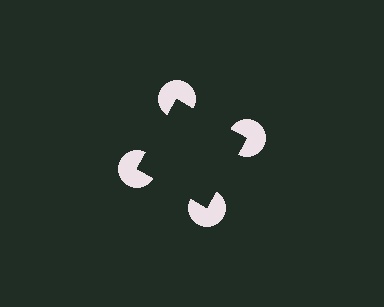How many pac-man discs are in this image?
There are 4 — one at each vertex of the illusory square.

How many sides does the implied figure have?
4 sides.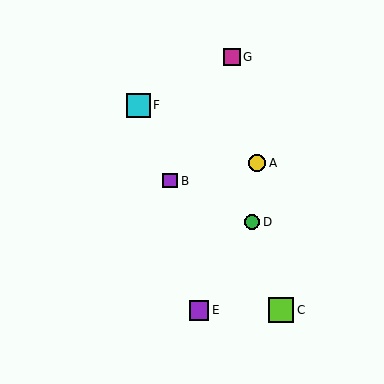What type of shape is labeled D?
Shape D is a green circle.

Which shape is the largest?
The lime square (labeled C) is the largest.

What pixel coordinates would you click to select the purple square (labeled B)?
Click at (170, 181) to select the purple square B.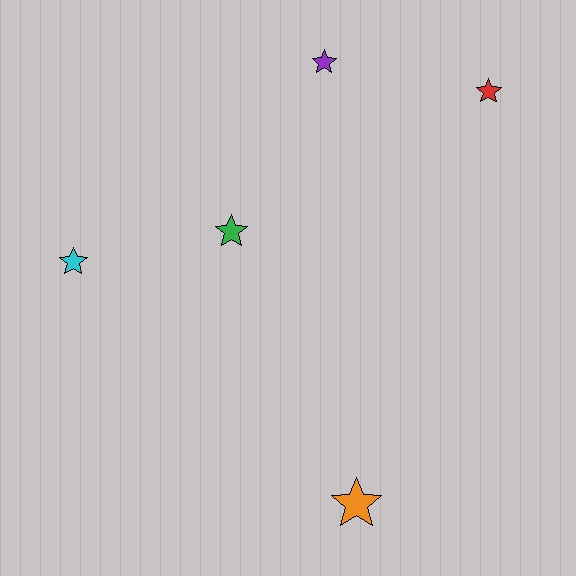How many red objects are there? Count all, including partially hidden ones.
There is 1 red object.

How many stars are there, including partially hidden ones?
There are 5 stars.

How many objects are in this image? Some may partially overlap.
There are 5 objects.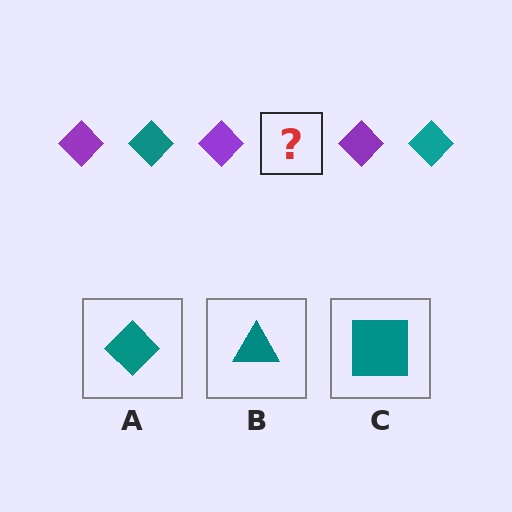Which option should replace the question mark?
Option A.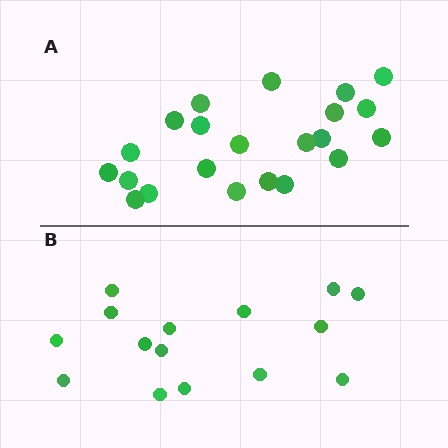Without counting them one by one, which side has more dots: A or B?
Region A (the top region) has more dots.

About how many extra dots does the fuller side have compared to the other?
Region A has roughly 8 or so more dots than region B.